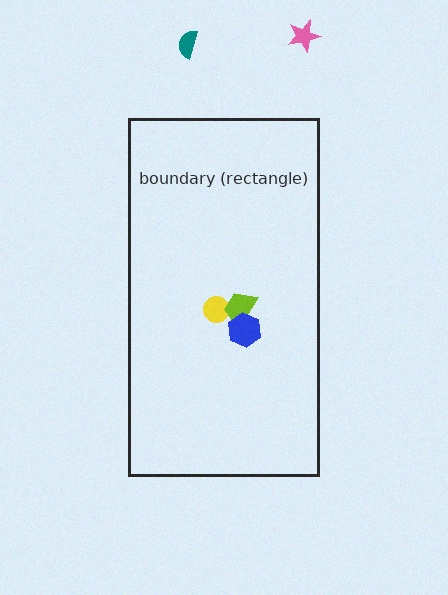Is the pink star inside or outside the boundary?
Outside.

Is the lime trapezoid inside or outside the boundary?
Inside.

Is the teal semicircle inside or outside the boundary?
Outside.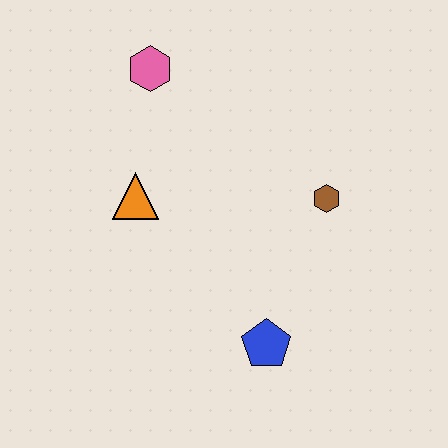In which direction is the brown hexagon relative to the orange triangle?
The brown hexagon is to the right of the orange triangle.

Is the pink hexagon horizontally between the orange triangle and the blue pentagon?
Yes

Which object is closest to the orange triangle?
The pink hexagon is closest to the orange triangle.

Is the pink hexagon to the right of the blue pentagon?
No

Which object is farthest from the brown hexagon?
The pink hexagon is farthest from the brown hexagon.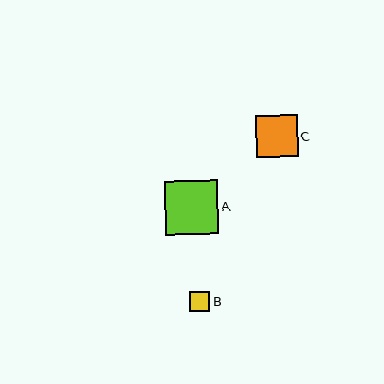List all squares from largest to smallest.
From largest to smallest: A, C, B.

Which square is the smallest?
Square B is the smallest with a size of approximately 20 pixels.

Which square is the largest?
Square A is the largest with a size of approximately 54 pixels.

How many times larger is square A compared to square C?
Square A is approximately 1.3 times the size of square C.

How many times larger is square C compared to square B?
Square C is approximately 2.1 times the size of square B.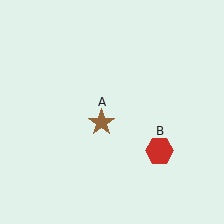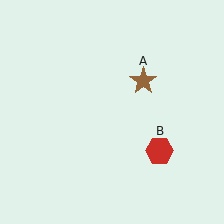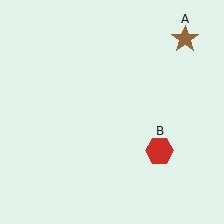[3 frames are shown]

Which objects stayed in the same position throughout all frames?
Red hexagon (object B) remained stationary.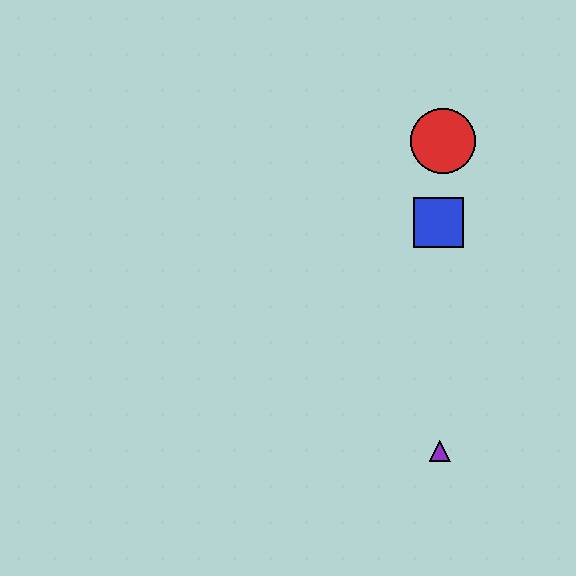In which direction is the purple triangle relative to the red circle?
The purple triangle is below the red circle.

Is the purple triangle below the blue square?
Yes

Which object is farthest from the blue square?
The purple triangle is farthest from the blue square.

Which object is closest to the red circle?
The blue square is closest to the red circle.